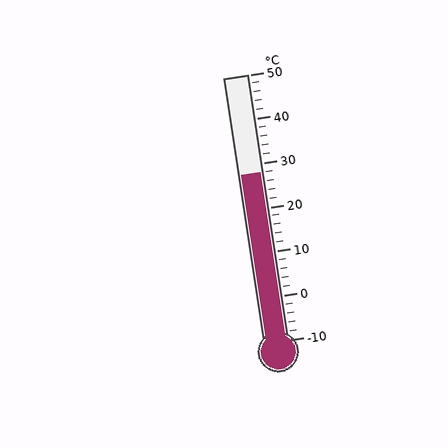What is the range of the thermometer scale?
The thermometer scale ranges from -10°C to 50°C.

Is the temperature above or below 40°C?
The temperature is below 40°C.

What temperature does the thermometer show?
The thermometer shows approximately 28°C.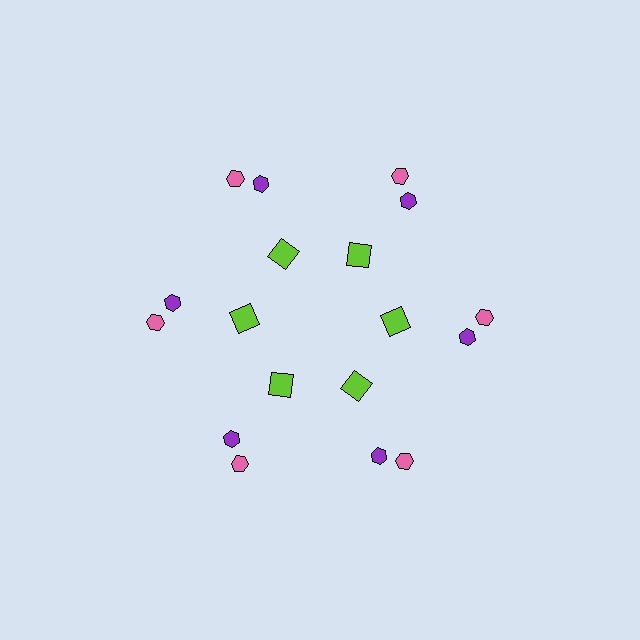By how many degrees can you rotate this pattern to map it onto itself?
The pattern maps onto itself every 60 degrees of rotation.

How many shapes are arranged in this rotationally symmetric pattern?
There are 18 shapes, arranged in 6 groups of 3.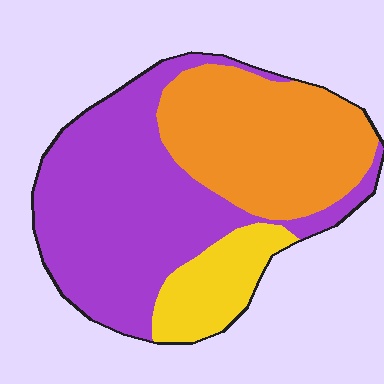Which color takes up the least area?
Yellow, at roughly 15%.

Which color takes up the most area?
Purple, at roughly 50%.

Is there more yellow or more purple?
Purple.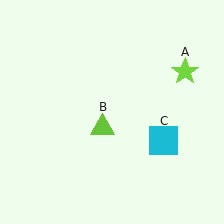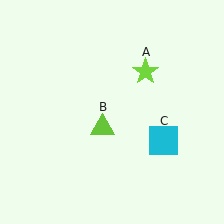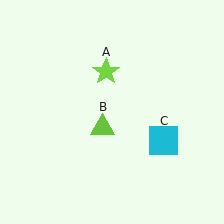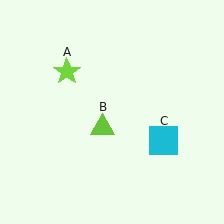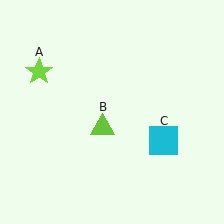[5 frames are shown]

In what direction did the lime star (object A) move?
The lime star (object A) moved left.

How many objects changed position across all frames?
1 object changed position: lime star (object A).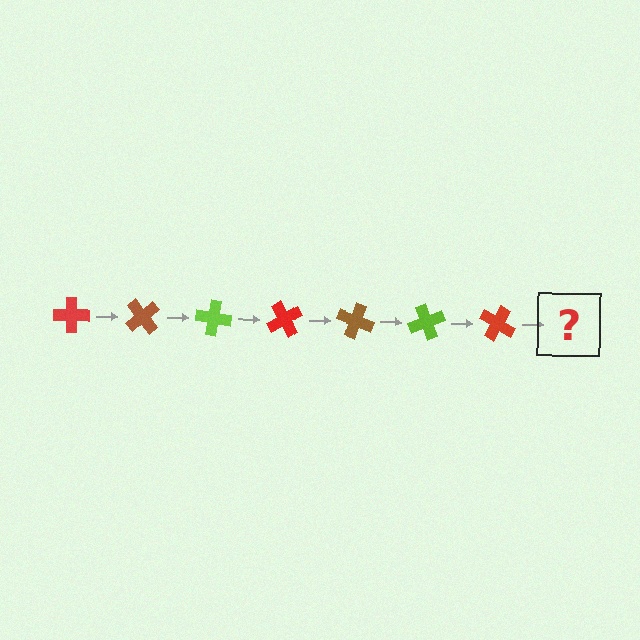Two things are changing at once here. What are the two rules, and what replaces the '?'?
The two rules are that it rotates 50 degrees each step and the color cycles through red, brown, and lime. The '?' should be a brown cross, rotated 350 degrees from the start.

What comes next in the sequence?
The next element should be a brown cross, rotated 350 degrees from the start.